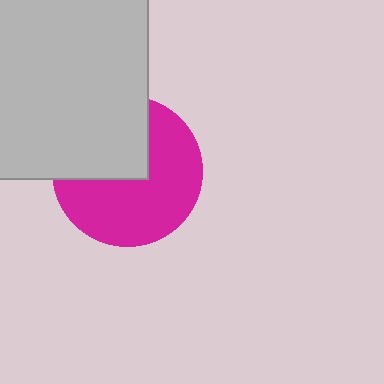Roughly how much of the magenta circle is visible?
About half of it is visible (roughly 61%).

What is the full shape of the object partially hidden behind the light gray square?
The partially hidden object is a magenta circle.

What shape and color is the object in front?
The object in front is a light gray square.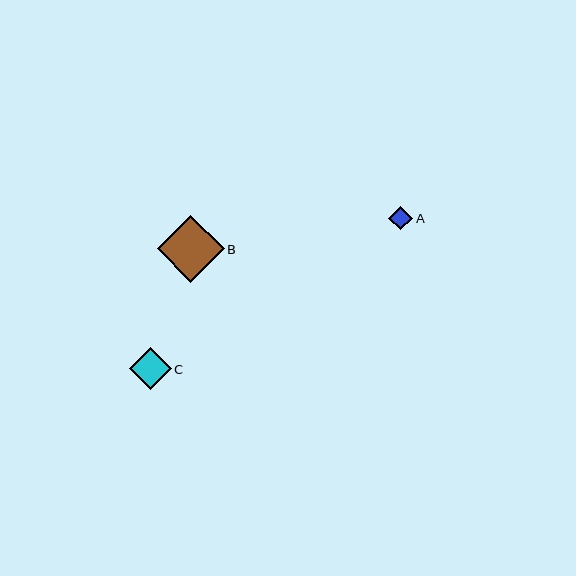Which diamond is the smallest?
Diamond A is the smallest with a size of approximately 24 pixels.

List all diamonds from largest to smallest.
From largest to smallest: B, C, A.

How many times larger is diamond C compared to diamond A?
Diamond C is approximately 1.7 times the size of diamond A.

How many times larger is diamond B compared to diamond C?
Diamond B is approximately 1.6 times the size of diamond C.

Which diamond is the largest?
Diamond B is the largest with a size of approximately 67 pixels.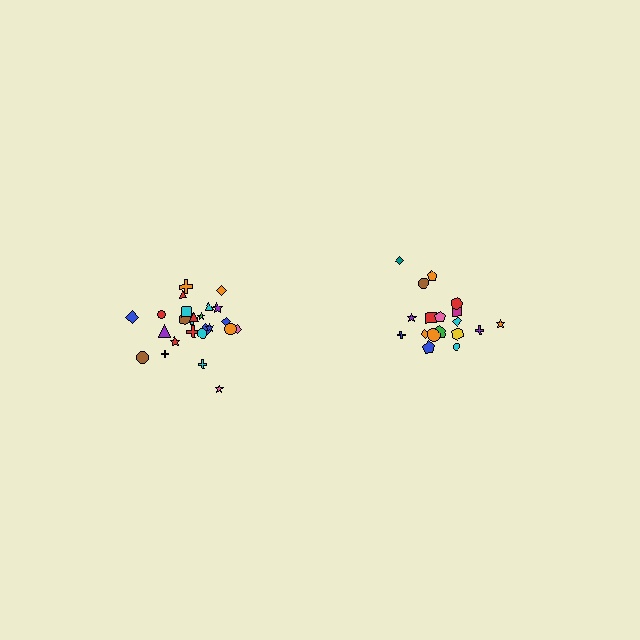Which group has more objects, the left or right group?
The left group.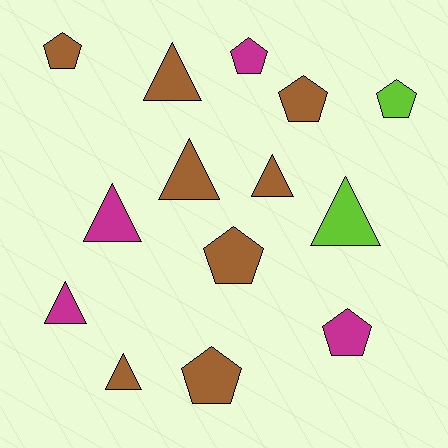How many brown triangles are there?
There are 4 brown triangles.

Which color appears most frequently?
Brown, with 8 objects.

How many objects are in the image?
There are 14 objects.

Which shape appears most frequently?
Triangle, with 7 objects.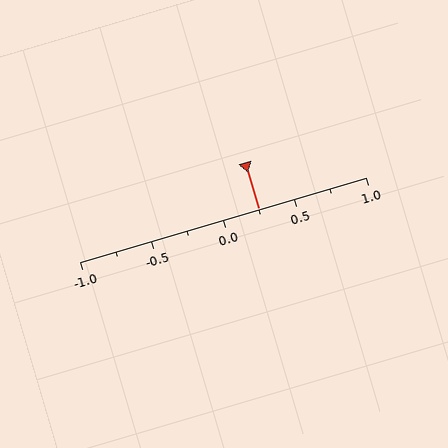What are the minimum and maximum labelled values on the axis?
The axis runs from -1.0 to 1.0.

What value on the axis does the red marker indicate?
The marker indicates approximately 0.25.